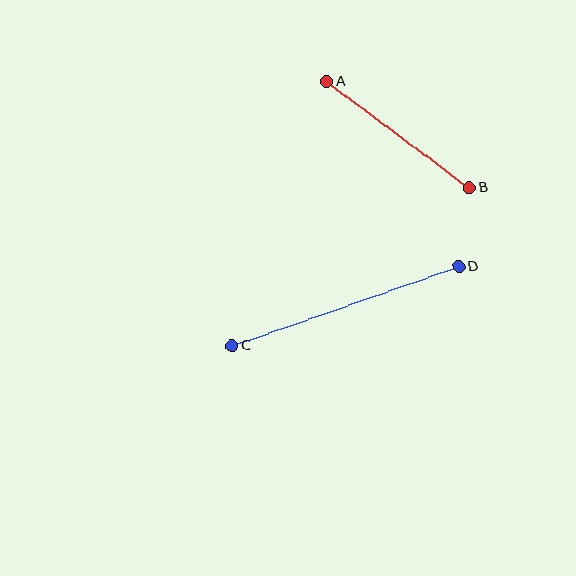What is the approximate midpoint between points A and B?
The midpoint is at approximately (398, 134) pixels.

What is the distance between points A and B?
The distance is approximately 178 pixels.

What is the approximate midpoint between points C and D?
The midpoint is at approximately (346, 306) pixels.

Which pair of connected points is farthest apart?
Points C and D are farthest apart.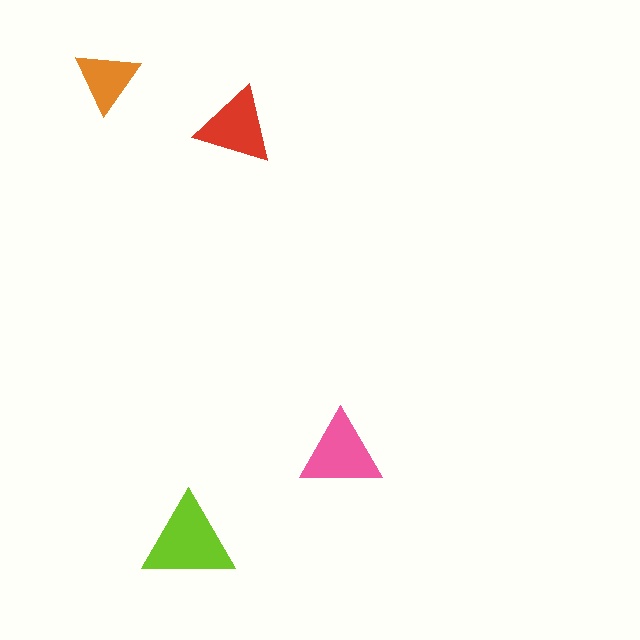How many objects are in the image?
There are 4 objects in the image.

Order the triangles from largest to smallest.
the lime one, the pink one, the red one, the orange one.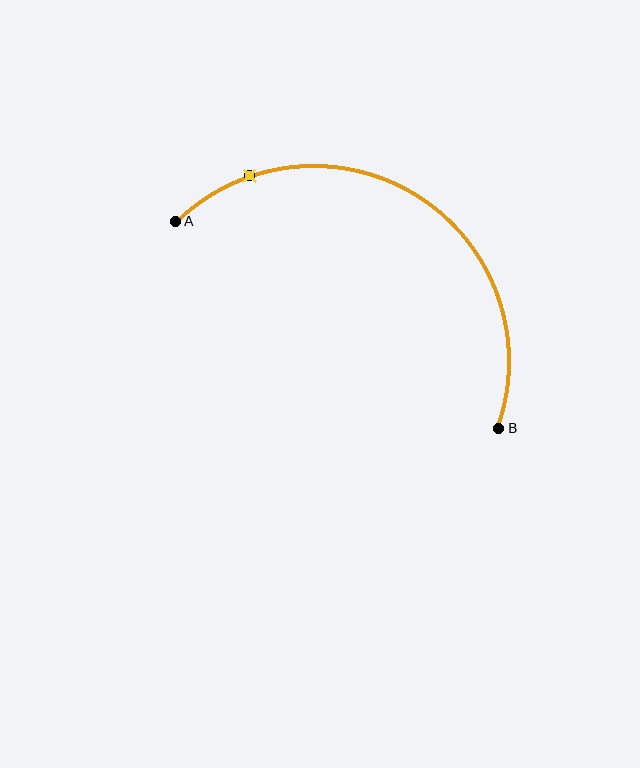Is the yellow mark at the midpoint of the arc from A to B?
No. The yellow mark lies on the arc but is closer to endpoint A. The arc midpoint would be at the point on the curve equidistant along the arc from both A and B.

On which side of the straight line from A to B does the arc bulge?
The arc bulges above the straight line connecting A and B.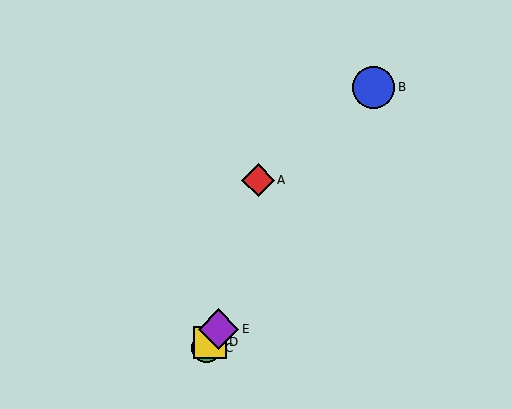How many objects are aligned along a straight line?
4 objects (B, C, D, E) are aligned along a straight line.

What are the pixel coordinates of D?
Object D is at (210, 343).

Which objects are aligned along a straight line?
Objects B, C, D, E are aligned along a straight line.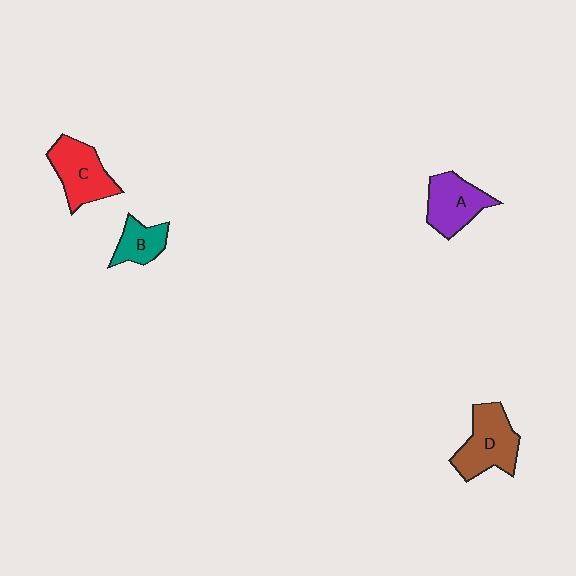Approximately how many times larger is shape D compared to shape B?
Approximately 1.8 times.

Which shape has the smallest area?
Shape B (teal).